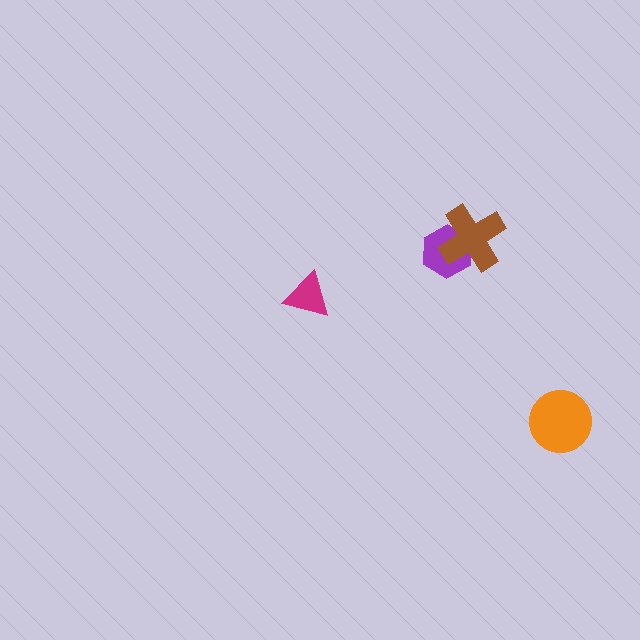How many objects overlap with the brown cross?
1 object overlaps with the brown cross.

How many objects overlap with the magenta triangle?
0 objects overlap with the magenta triangle.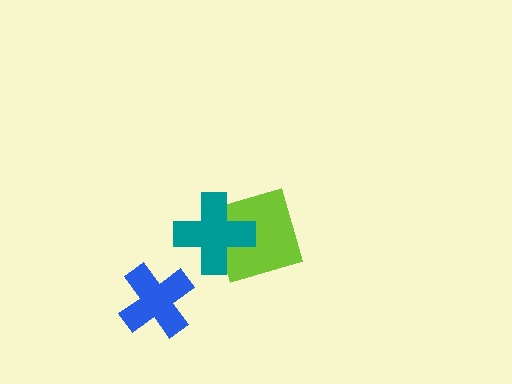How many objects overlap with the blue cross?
0 objects overlap with the blue cross.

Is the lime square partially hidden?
Yes, it is partially covered by another shape.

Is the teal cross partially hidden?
No, no other shape covers it.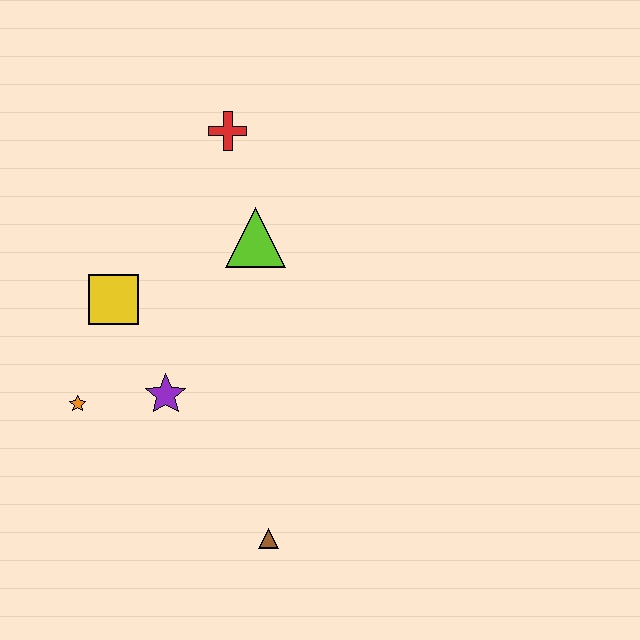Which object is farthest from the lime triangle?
The brown triangle is farthest from the lime triangle.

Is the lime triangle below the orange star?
No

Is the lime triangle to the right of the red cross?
Yes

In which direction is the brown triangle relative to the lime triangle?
The brown triangle is below the lime triangle.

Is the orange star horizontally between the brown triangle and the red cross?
No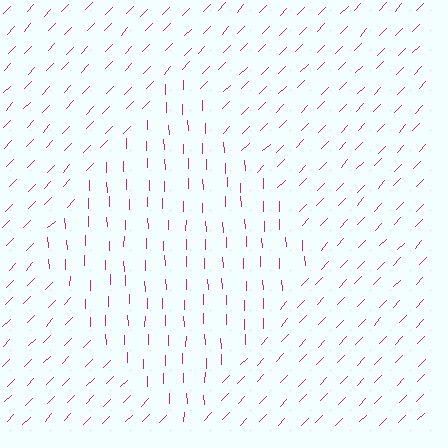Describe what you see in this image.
The image is filled with small magenta line segments. A diamond region in the image has lines oriented differently from the surrounding lines, creating a visible texture boundary.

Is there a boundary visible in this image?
Yes, there is a texture boundary formed by a change in line orientation.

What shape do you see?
I see a diamond.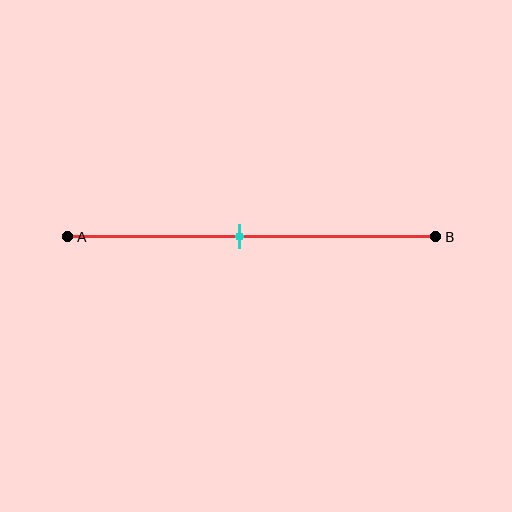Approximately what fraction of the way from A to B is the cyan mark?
The cyan mark is approximately 45% of the way from A to B.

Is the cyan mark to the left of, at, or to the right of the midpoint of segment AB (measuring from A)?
The cyan mark is to the left of the midpoint of segment AB.